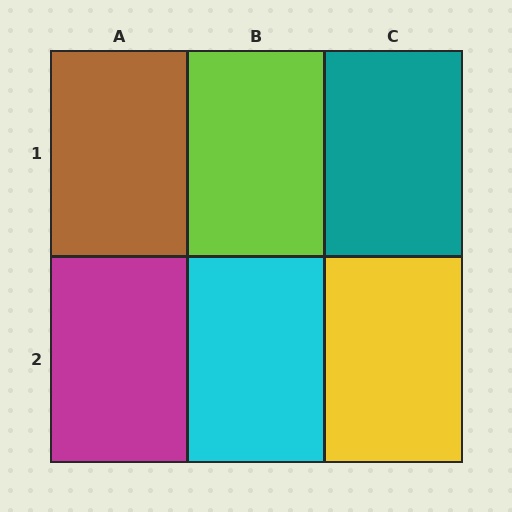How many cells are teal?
1 cell is teal.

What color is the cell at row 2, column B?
Cyan.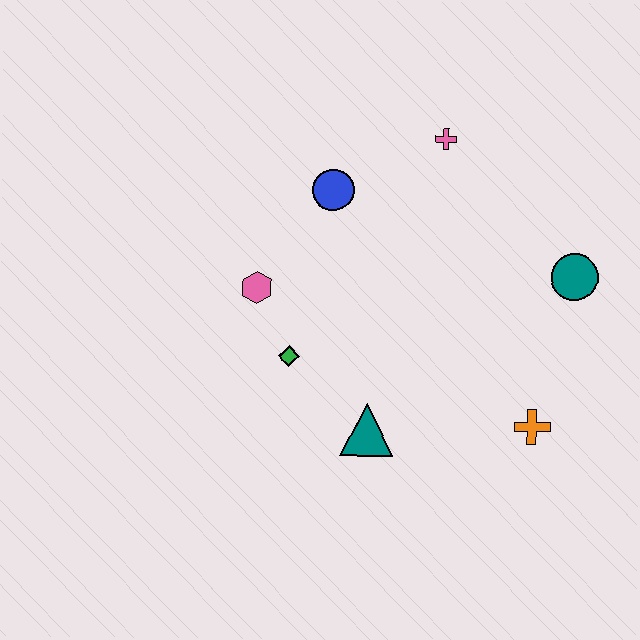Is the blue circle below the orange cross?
No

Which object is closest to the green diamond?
The pink hexagon is closest to the green diamond.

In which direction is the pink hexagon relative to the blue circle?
The pink hexagon is below the blue circle.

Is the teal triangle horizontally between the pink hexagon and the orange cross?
Yes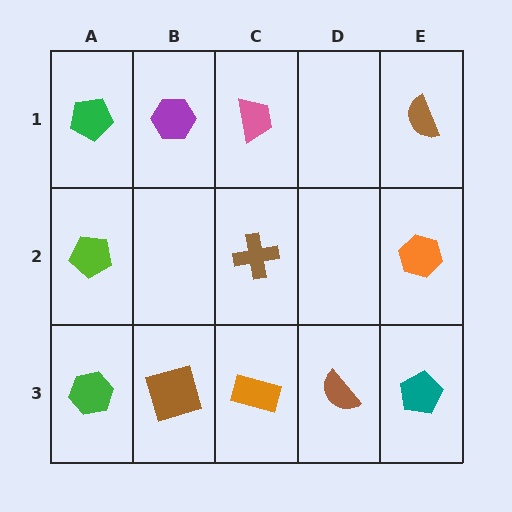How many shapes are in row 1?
4 shapes.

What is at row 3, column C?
An orange rectangle.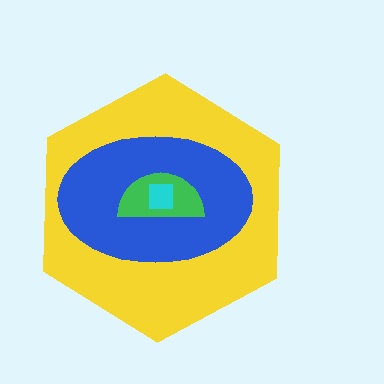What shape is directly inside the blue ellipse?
The green semicircle.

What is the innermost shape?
The cyan square.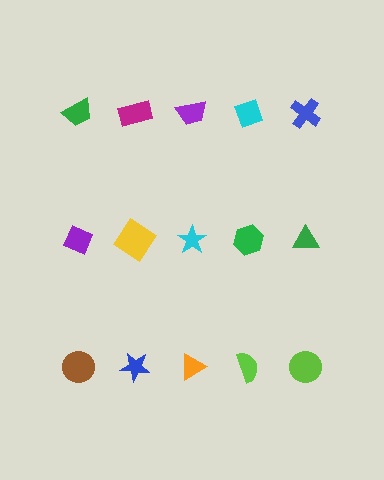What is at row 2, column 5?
A green triangle.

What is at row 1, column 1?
A green trapezoid.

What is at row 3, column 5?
A lime circle.